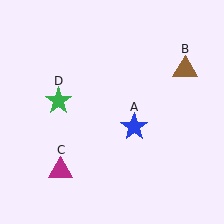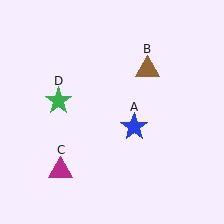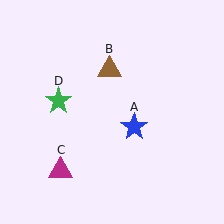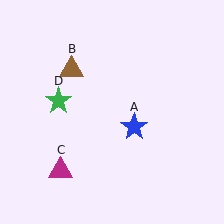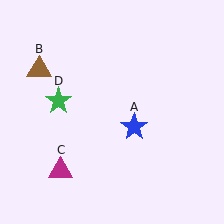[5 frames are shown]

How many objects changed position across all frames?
1 object changed position: brown triangle (object B).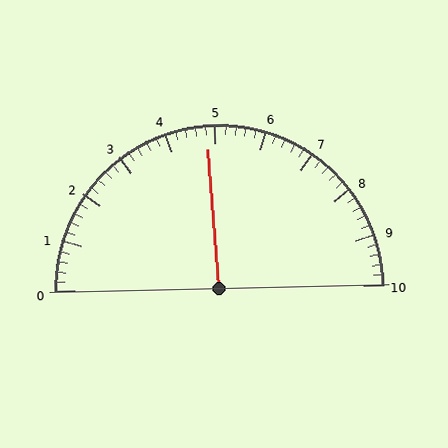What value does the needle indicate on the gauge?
The needle indicates approximately 4.8.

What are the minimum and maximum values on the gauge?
The gauge ranges from 0 to 10.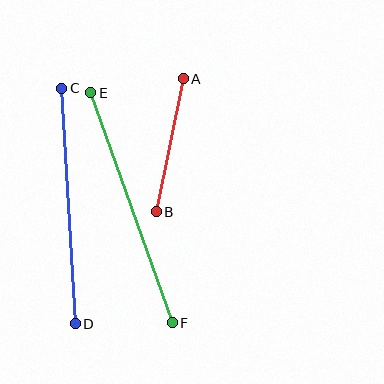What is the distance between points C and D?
The distance is approximately 236 pixels.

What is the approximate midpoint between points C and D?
The midpoint is at approximately (69, 206) pixels.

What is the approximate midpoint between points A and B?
The midpoint is at approximately (170, 145) pixels.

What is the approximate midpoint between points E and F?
The midpoint is at approximately (132, 208) pixels.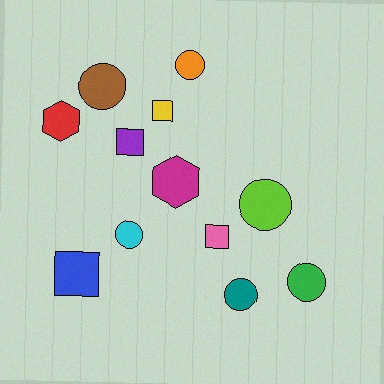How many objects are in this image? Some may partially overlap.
There are 12 objects.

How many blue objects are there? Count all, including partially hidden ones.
There is 1 blue object.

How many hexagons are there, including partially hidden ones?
There are 2 hexagons.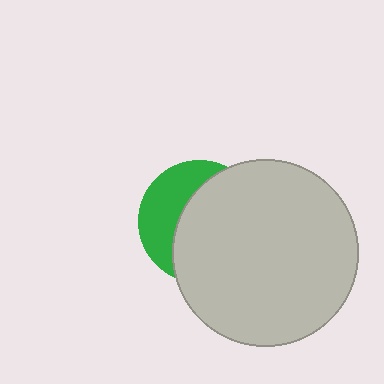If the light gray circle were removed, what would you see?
You would see the complete green circle.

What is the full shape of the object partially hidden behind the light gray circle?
The partially hidden object is a green circle.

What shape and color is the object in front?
The object in front is a light gray circle.